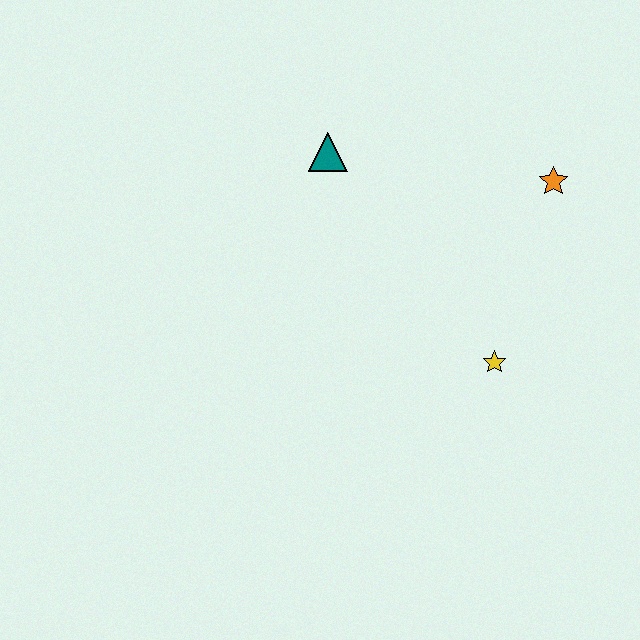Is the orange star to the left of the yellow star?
No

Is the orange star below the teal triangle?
Yes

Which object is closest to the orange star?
The yellow star is closest to the orange star.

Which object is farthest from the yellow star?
The teal triangle is farthest from the yellow star.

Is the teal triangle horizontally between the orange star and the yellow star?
No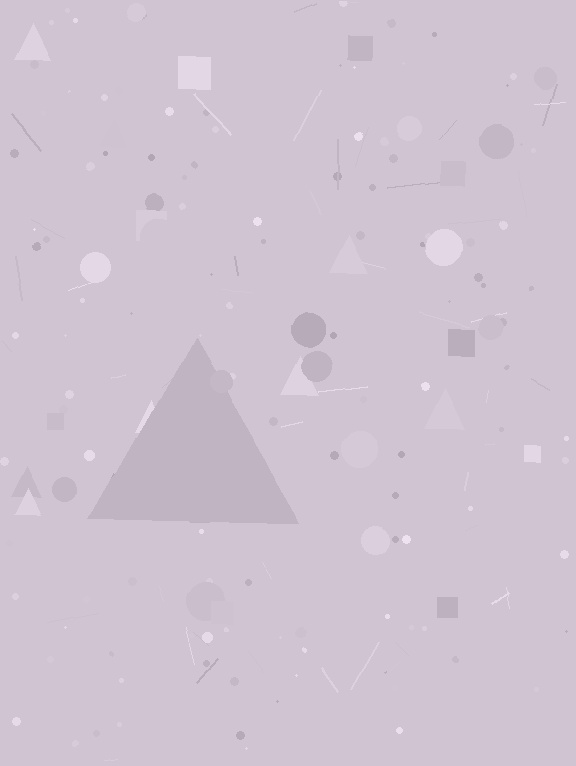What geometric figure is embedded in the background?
A triangle is embedded in the background.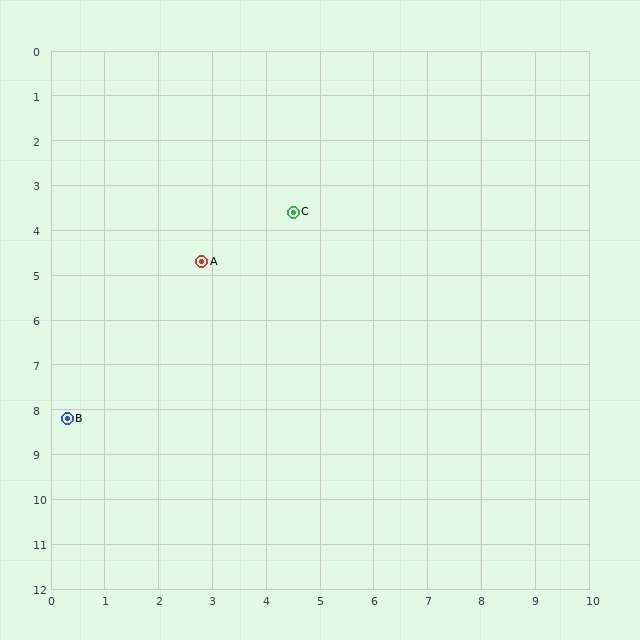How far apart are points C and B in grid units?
Points C and B are about 6.2 grid units apart.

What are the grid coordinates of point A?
Point A is at approximately (2.8, 4.7).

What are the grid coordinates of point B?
Point B is at approximately (0.3, 8.2).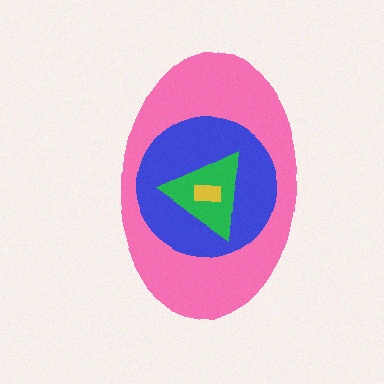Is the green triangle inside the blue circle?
Yes.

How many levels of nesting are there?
4.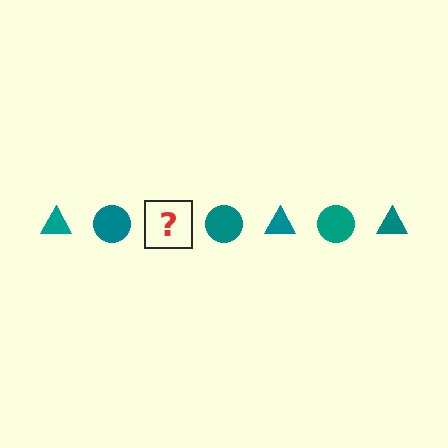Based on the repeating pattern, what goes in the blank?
The blank should be a teal triangle.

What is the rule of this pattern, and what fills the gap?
The rule is that the pattern cycles through triangle, circle shapes in teal. The gap should be filled with a teal triangle.